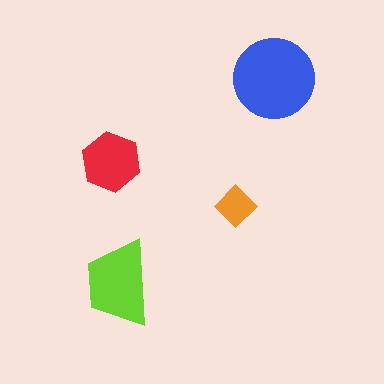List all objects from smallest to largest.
The orange diamond, the red hexagon, the lime trapezoid, the blue circle.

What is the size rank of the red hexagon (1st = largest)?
3rd.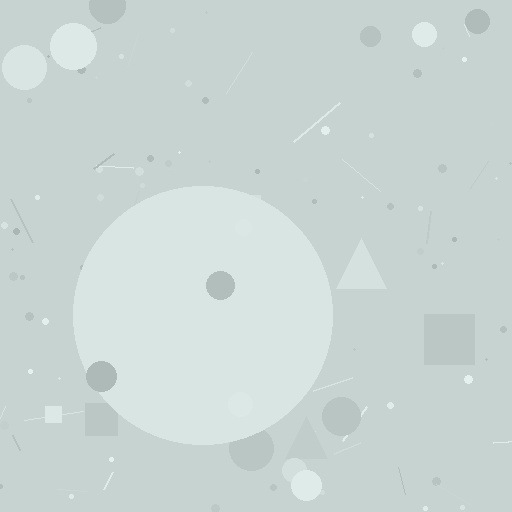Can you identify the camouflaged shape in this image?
The camouflaged shape is a circle.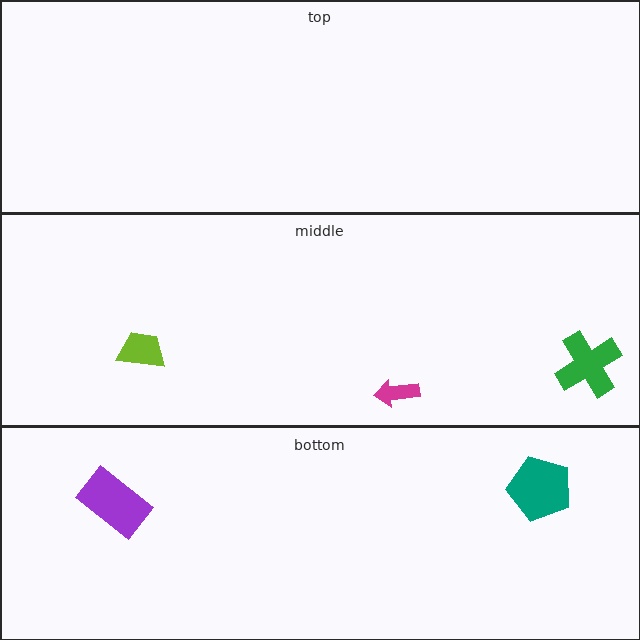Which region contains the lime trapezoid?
The middle region.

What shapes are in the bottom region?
The teal pentagon, the purple rectangle.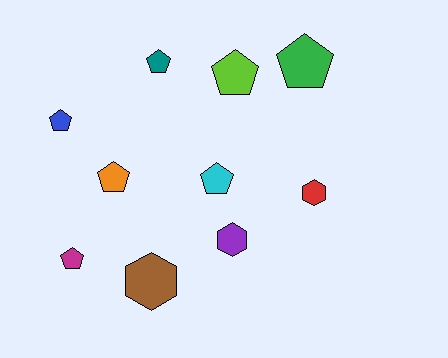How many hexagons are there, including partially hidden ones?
There are 3 hexagons.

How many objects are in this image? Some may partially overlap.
There are 10 objects.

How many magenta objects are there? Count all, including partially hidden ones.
There is 1 magenta object.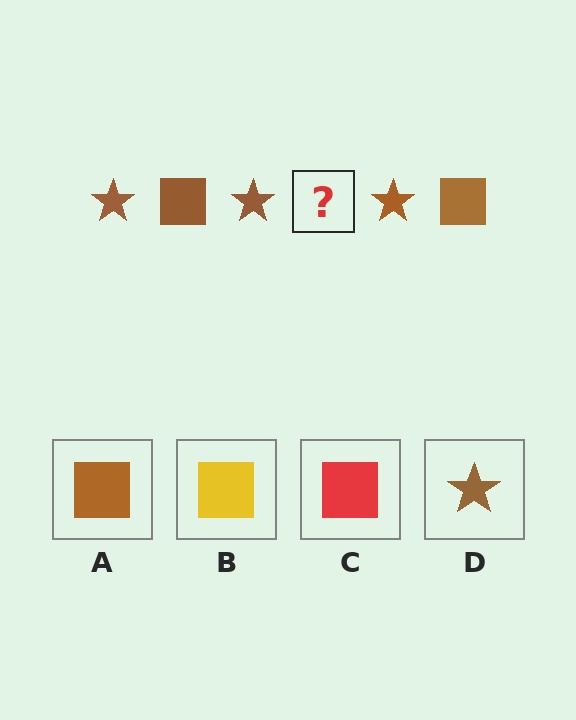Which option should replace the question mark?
Option A.